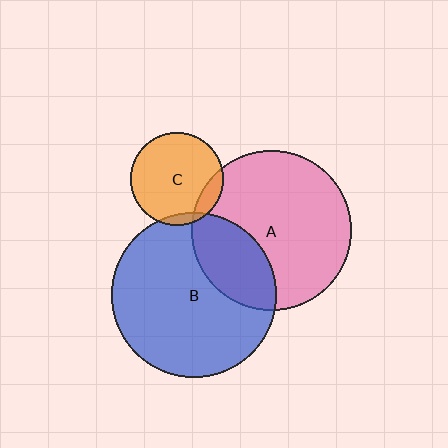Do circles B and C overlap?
Yes.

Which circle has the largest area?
Circle B (blue).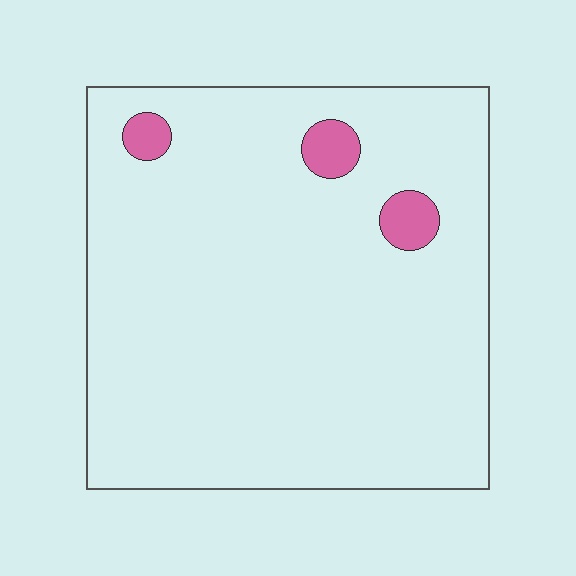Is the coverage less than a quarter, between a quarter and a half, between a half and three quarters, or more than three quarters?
Less than a quarter.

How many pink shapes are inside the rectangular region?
3.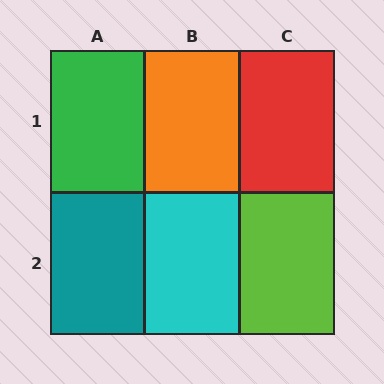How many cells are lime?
1 cell is lime.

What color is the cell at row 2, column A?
Teal.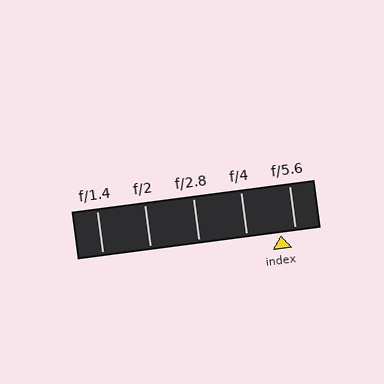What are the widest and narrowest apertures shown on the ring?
The widest aperture shown is f/1.4 and the narrowest is f/5.6.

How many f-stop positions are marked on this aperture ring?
There are 5 f-stop positions marked.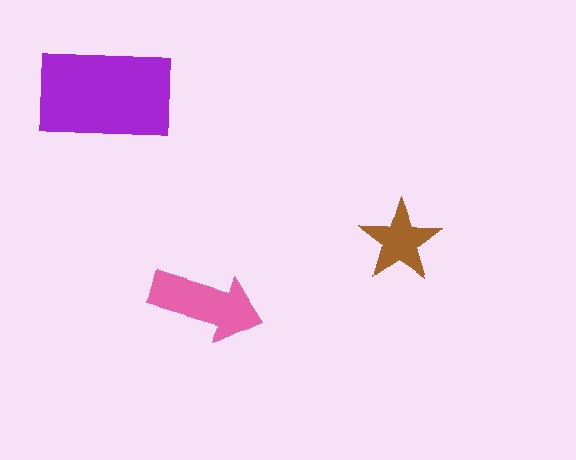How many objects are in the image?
There are 3 objects in the image.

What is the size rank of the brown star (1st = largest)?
3rd.